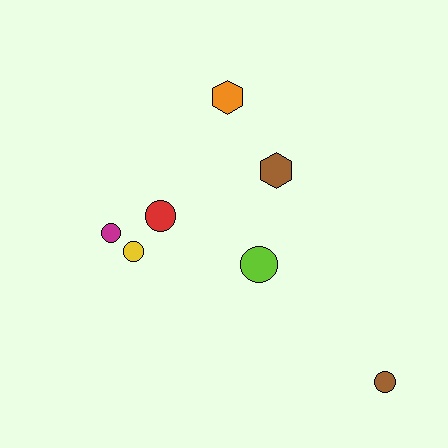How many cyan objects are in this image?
There are no cyan objects.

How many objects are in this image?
There are 7 objects.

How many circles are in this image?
There are 5 circles.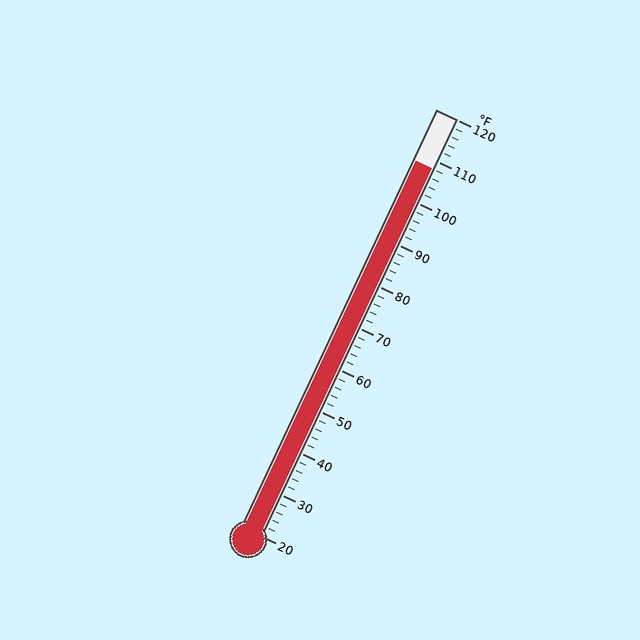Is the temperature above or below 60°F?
The temperature is above 60°F.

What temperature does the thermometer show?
The thermometer shows approximately 108°F.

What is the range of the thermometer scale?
The thermometer scale ranges from 20°F to 120°F.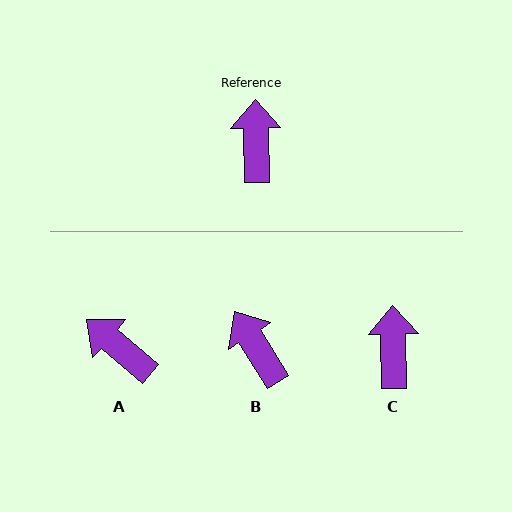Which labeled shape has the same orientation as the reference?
C.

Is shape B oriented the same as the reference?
No, it is off by about 31 degrees.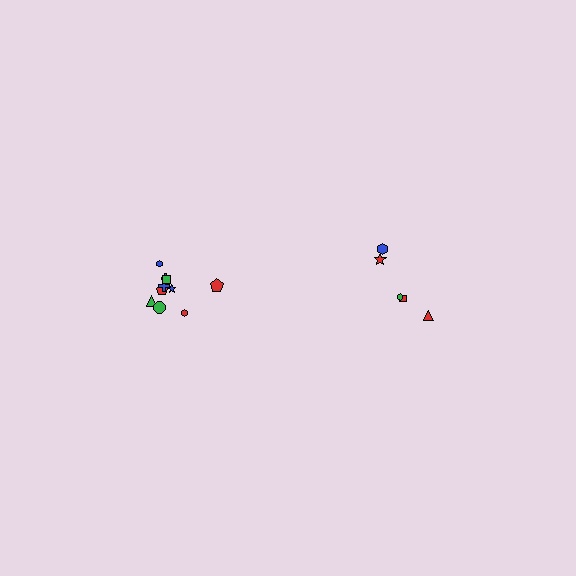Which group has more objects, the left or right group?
The left group.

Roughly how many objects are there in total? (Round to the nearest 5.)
Roughly 15 objects in total.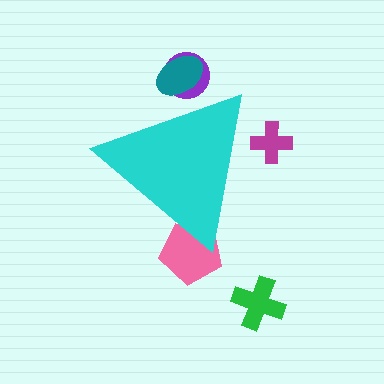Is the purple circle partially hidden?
Yes, the purple circle is partially hidden behind the cyan triangle.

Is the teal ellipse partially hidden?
Yes, the teal ellipse is partially hidden behind the cyan triangle.